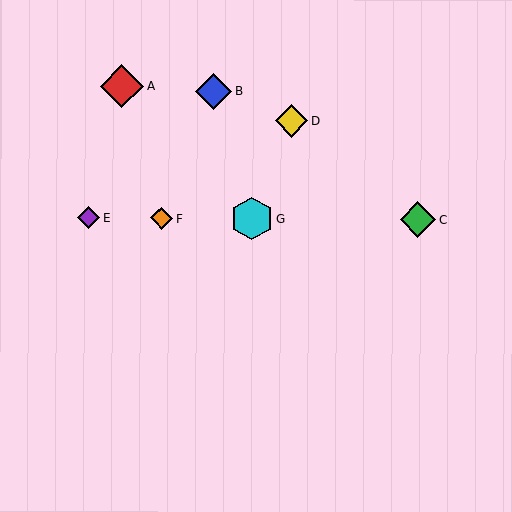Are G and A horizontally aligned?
No, G is at y≈219 and A is at y≈87.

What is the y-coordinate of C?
Object C is at y≈219.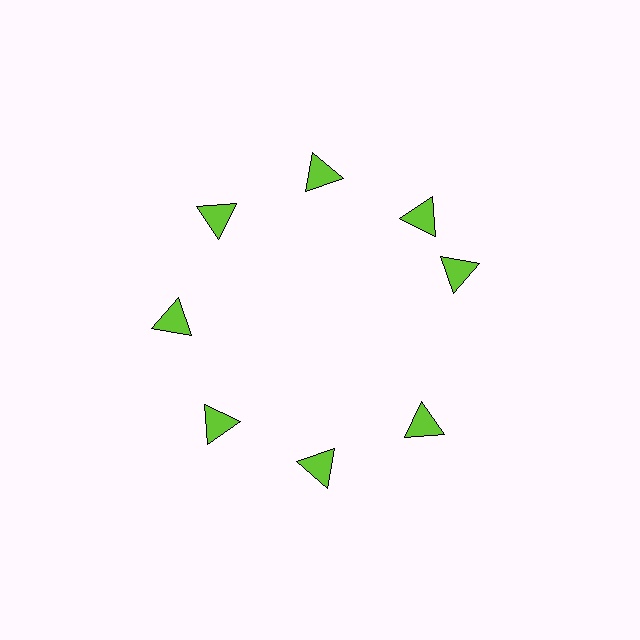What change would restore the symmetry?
The symmetry would be restored by rotating it back into even spacing with its neighbors so that all 8 triangles sit at equal angles and equal distance from the center.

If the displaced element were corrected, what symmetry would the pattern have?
It would have 8-fold rotational symmetry — the pattern would map onto itself every 45 degrees.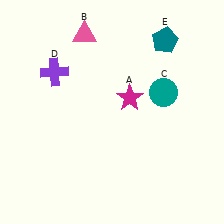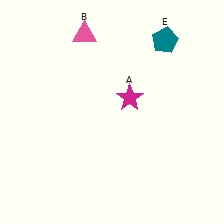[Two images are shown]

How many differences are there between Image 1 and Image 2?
There are 2 differences between the two images.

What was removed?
The teal circle (C), the purple cross (D) were removed in Image 2.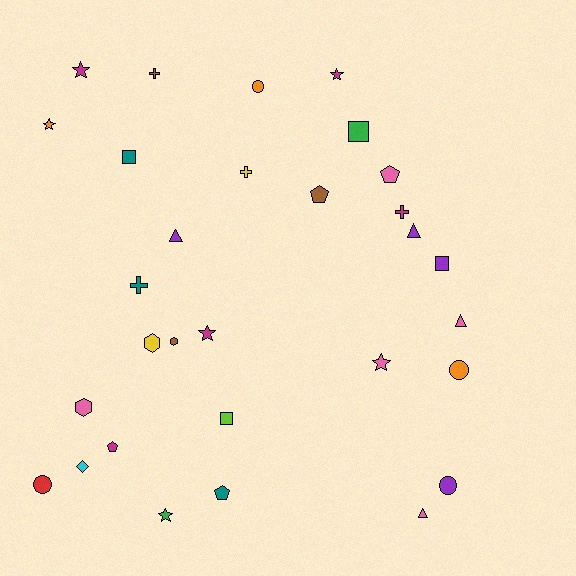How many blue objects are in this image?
There are no blue objects.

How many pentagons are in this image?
There are 4 pentagons.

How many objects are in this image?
There are 30 objects.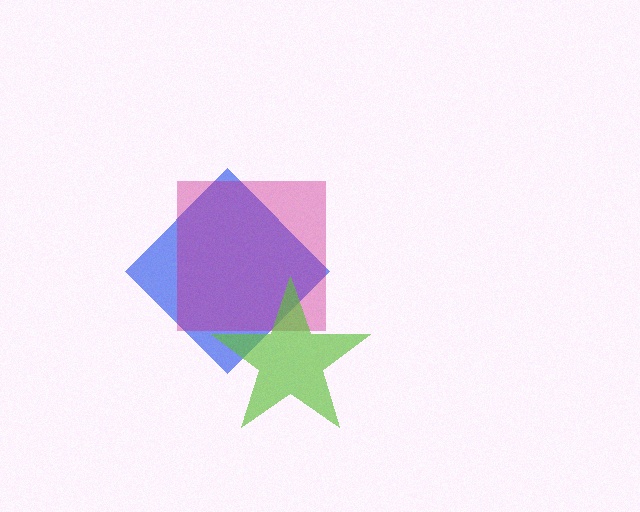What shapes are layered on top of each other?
The layered shapes are: a blue diamond, a magenta square, a lime star.